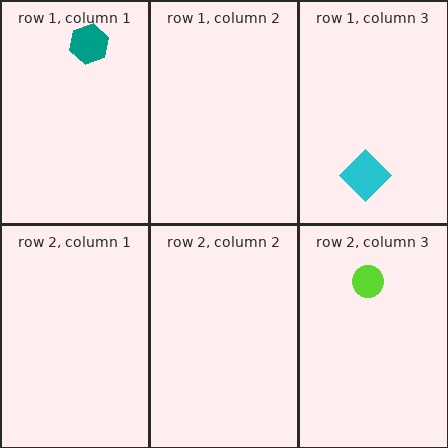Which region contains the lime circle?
The row 2, column 3 region.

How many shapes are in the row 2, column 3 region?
1.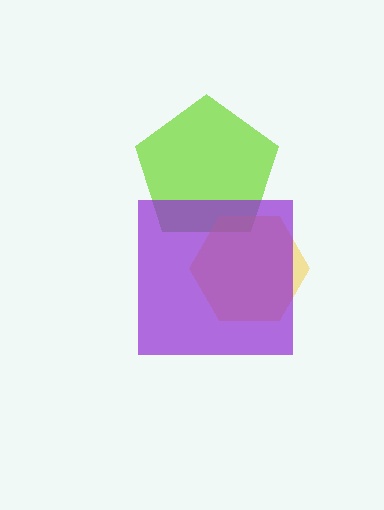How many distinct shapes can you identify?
There are 3 distinct shapes: a lime pentagon, a yellow hexagon, a purple square.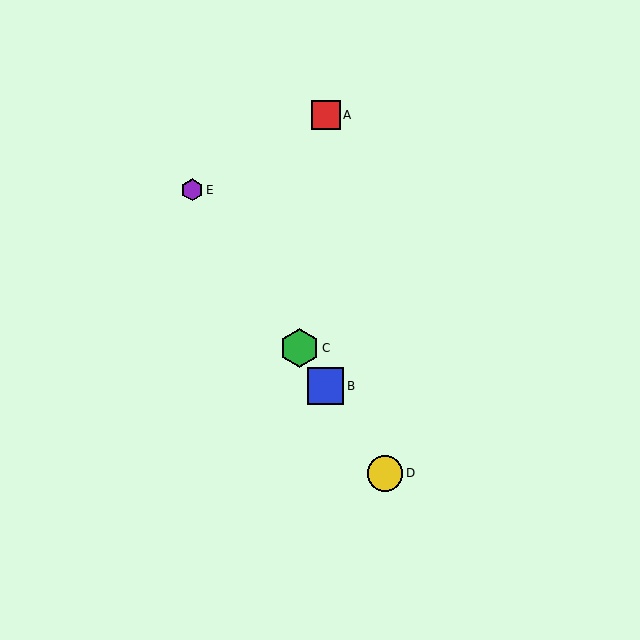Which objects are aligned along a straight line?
Objects B, C, D, E are aligned along a straight line.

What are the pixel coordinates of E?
Object E is at (192, 190).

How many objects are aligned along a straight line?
4 objects (B, C, D, E) are aligned along a straight line.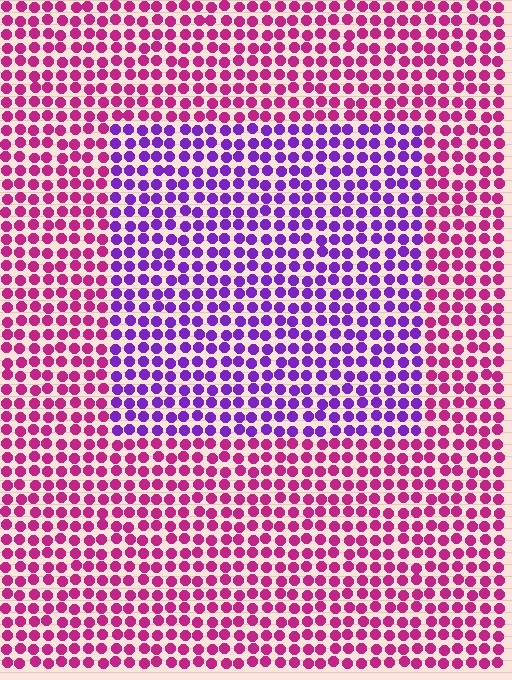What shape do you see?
I see a rectangle.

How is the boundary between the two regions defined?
The boundary is defined purely by a slight shift in hue (about 48 degrees). Spacing, size, and orientation are identical on both sides.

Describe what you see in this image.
The image is filled with small magenta elements in a uniform arrangement. A rectangle-shaped region is visible where the elements are tinted to a slightly different hue, forming a subtle color boundary.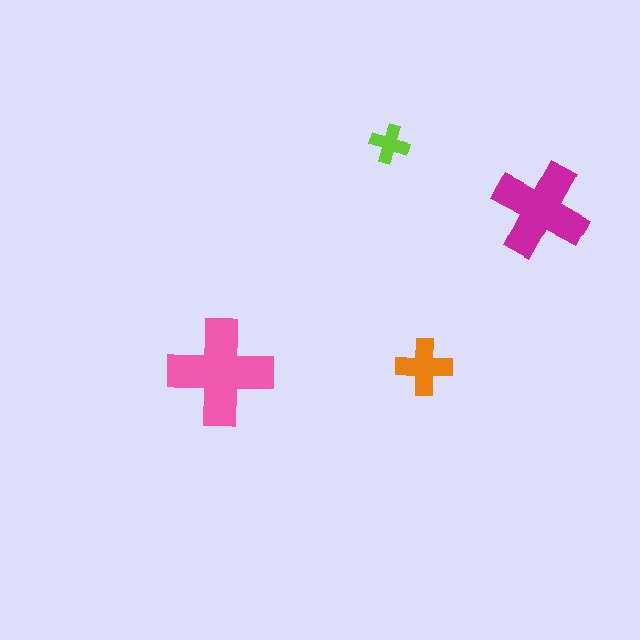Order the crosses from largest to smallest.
the pink one, the magenta one, the orange one, the lime one.